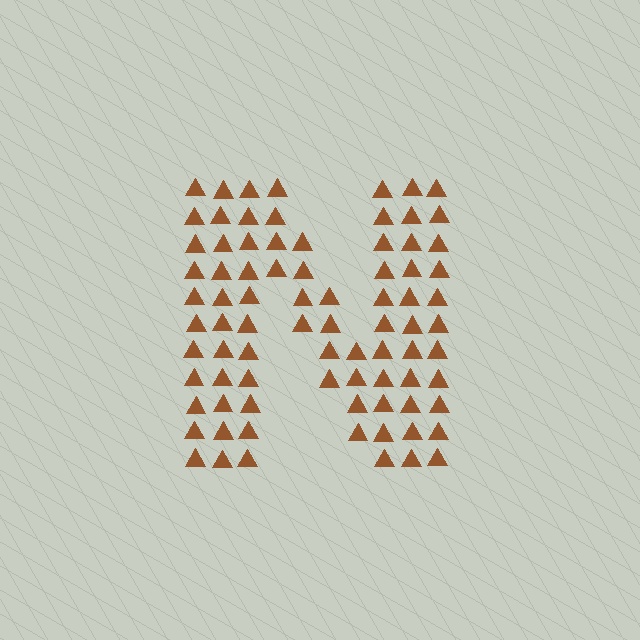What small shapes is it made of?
It is made of small triangles.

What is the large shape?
The large shape is the letter N.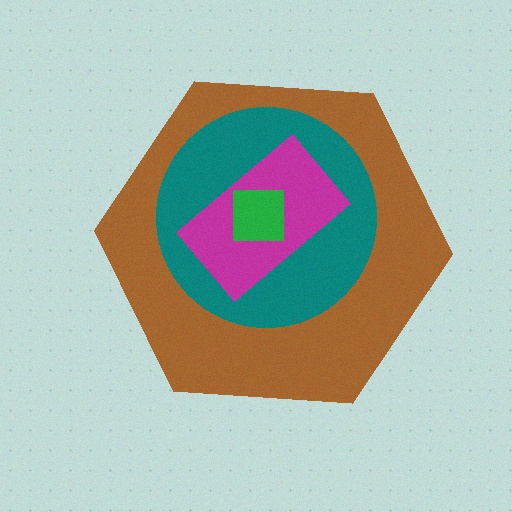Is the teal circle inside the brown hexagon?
Yes.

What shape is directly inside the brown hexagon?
The teal circle.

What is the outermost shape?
The brown hexagon.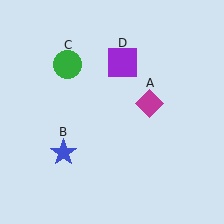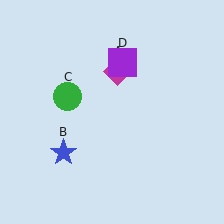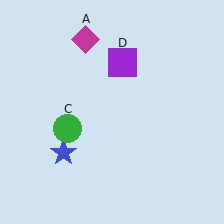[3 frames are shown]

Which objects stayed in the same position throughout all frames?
Blue star (object B) and purple square (object D) remained stationary.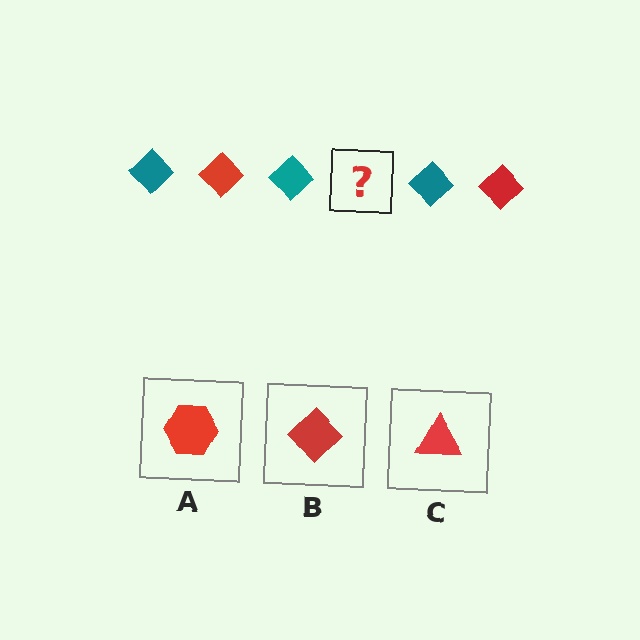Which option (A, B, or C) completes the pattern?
B.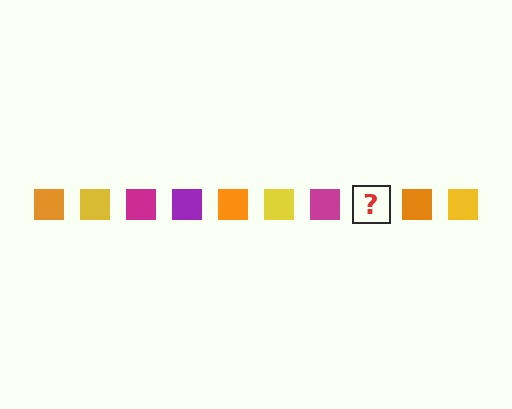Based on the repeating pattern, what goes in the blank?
The blank should be a purple square.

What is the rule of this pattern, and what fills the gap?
The rule is that the pattern cycles through orange, yellow, magenta, purple squares. The gap should be filled with a purple square.